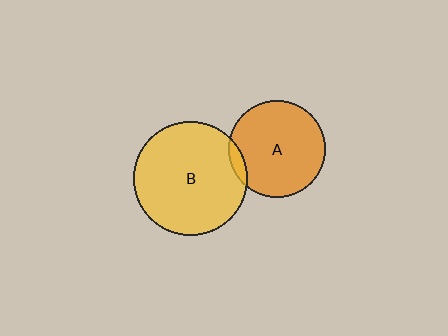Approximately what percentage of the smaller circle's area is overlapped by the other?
Approximately 5%.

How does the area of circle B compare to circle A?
Approximately 1.4 times.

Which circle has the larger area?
Circle B (yellow).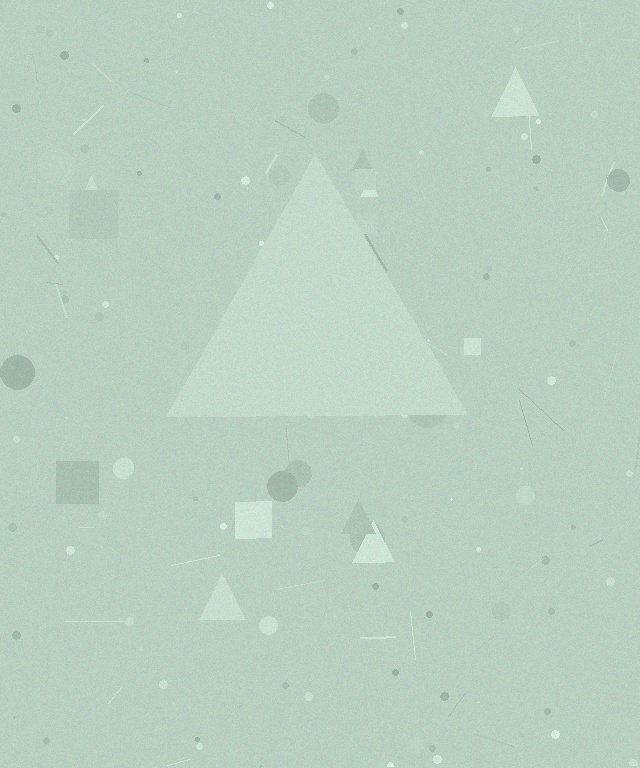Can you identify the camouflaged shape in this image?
The camouflaged shape is a triangle.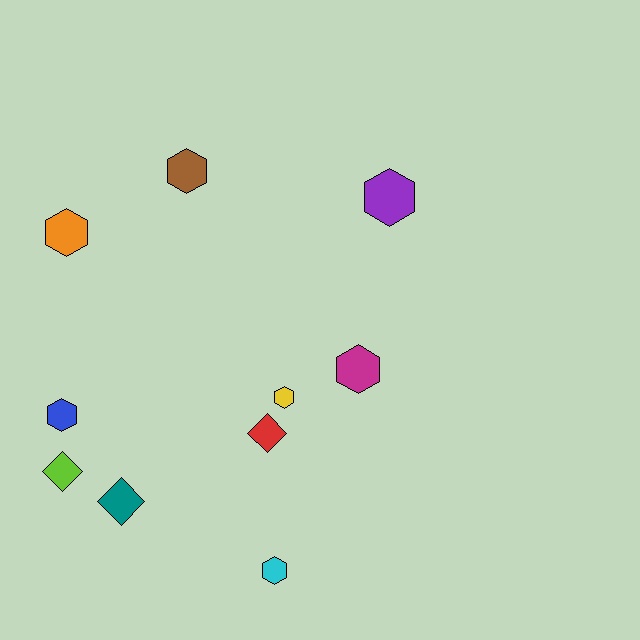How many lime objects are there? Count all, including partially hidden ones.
There is 1 lime object.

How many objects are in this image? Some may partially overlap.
There are 10 objects.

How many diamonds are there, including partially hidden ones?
There are 3 diamonds.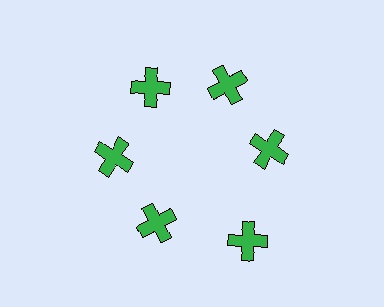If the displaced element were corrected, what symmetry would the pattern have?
It would have 6-fold rotational symmetry — the pattern would map onto itself every 60 degrees.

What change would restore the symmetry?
The symmetry would be restored by moving it inward, back onto the ring so that all 6 crosses sit at equal angles and equal distance from the center.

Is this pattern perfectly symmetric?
No. The 6 green crosses are arranged in a ring, but one element near the 5 o'clock position is pushed outward from the center, breaking the 6-fold rotational symmetry.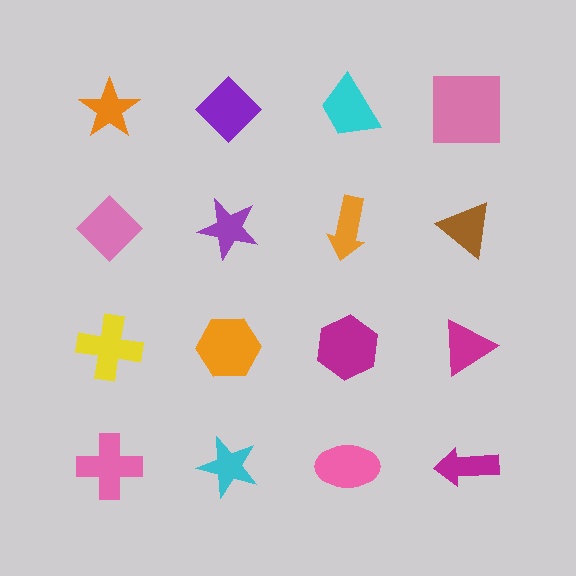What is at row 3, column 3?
A magenta hexagon.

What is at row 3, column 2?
An orange hexagon.